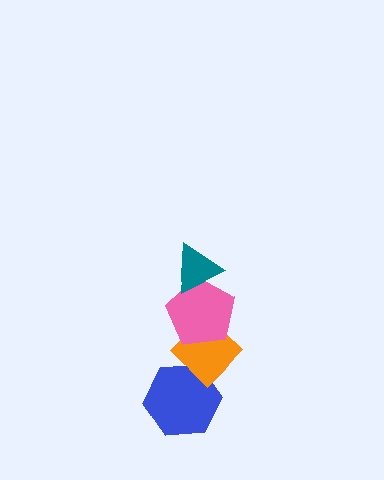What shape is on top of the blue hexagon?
The orange diamond is on top of the blue hexagon.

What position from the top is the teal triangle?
The teal triangle is 1st from the top.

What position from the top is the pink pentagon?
The pink pentagon is 2nd from the top.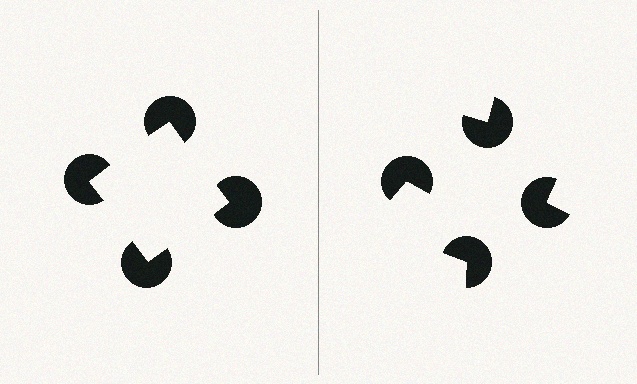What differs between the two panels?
The pac-man discs are positioned identically on both sides; only the wedge orientations differ. On the left they align to a square; on the right they are misaligned.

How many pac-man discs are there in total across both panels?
8 — 4 on each side.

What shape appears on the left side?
An illusory square.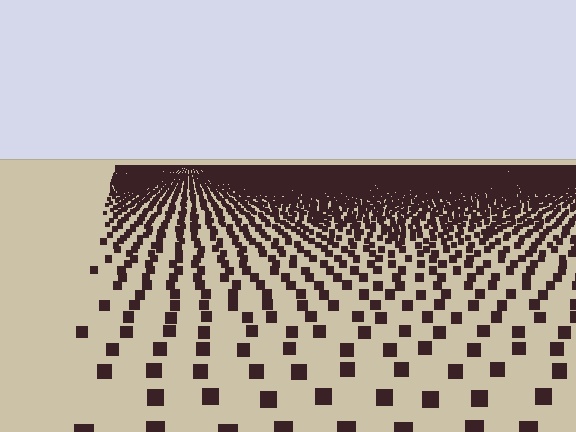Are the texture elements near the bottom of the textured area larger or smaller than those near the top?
Larger. Near the bottom, elements are closer to the viewer and appear at a bigger on-screen size.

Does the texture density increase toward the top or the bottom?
Density increases toward the top.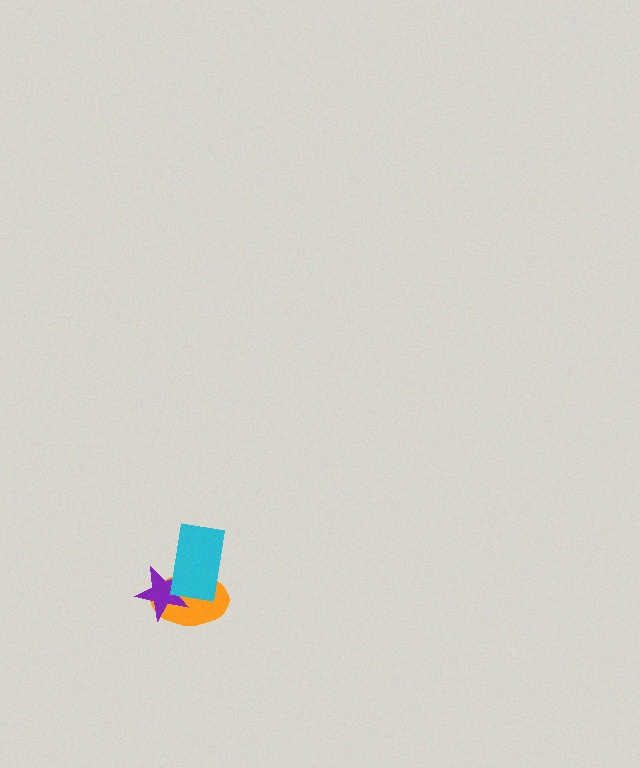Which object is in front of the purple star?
The cyan rectangle is in front of the purple star.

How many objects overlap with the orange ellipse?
2 objects overlap with the orange ellipse.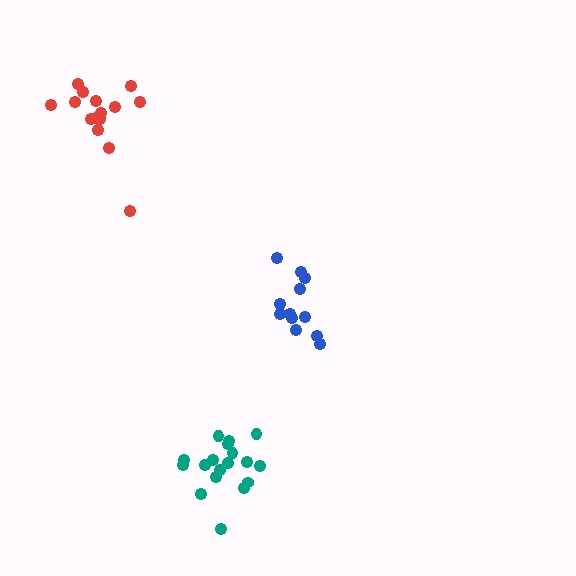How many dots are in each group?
Group 1: 12 dots, Group 2: 18 dots, Group 3: 15 dots (45 total).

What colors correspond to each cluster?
The clusters are colored: blue, teal, red.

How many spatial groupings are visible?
There are 3 spatial groupings.